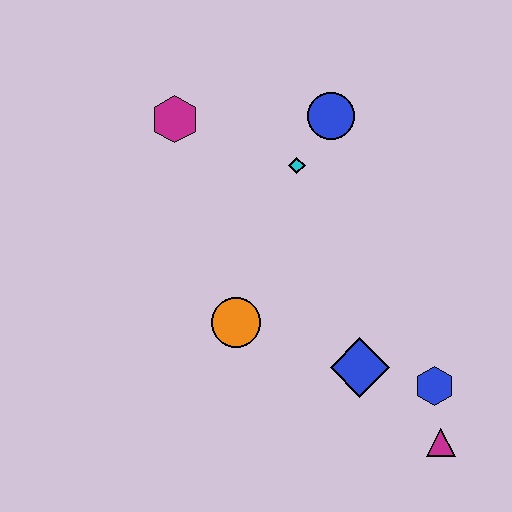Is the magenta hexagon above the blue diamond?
Yes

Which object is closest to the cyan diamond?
The blue circle is closest to the cyan diamond.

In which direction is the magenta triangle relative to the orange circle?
The magenta triangle is to the right of the orange circle.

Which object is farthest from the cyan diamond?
The magenta triangle is farthest from the cyan diamond.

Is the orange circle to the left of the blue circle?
Yes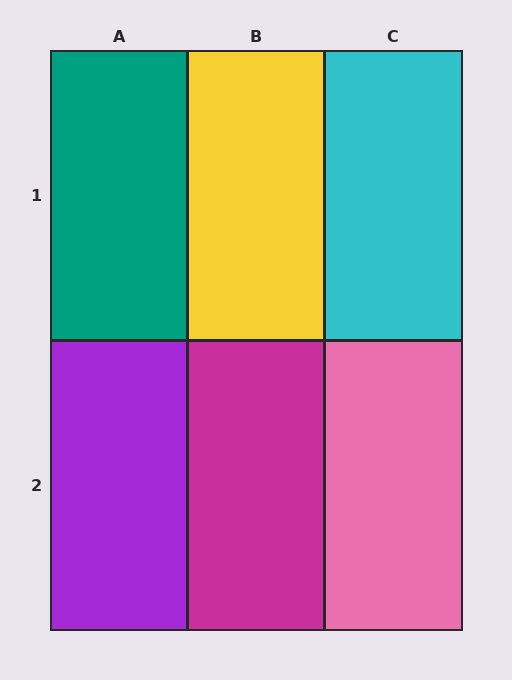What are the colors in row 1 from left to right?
Teal, yellow, cyan.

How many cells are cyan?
1 cell is cyan.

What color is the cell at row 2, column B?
Magenta.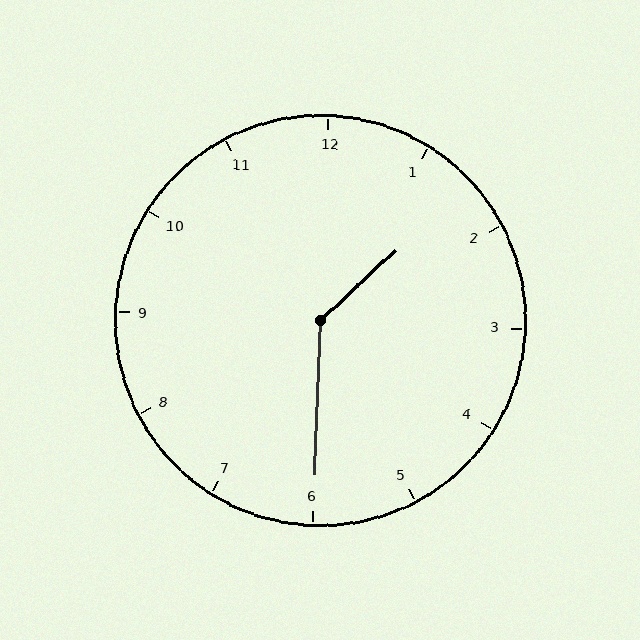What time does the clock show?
1:30.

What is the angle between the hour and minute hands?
Approximately 135 degrees.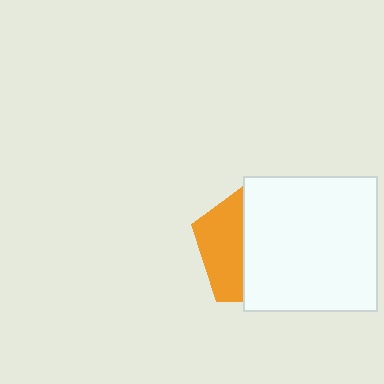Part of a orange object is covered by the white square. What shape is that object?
It is a pentagon.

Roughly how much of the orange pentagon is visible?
A small part of it is visible (roughly 36%).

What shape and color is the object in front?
The object in front is a white square.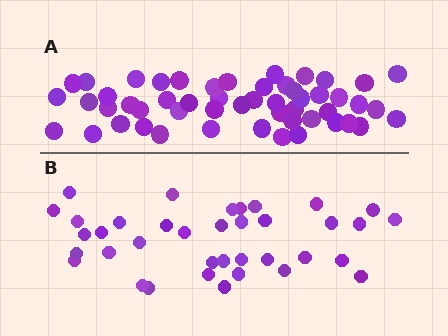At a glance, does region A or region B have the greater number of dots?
Region A (the top region) has more dots.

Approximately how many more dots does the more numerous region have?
Region A has approximately 15 more dots than region B.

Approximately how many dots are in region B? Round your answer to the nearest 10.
About 40 dots. (The exact count is 37, which rounds to 40.)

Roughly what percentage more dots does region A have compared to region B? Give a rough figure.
About 40% more.